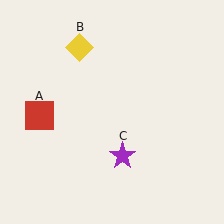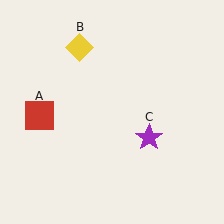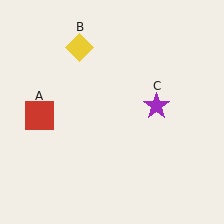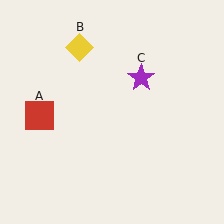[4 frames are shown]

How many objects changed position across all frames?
1 object changed position: purple star (object C).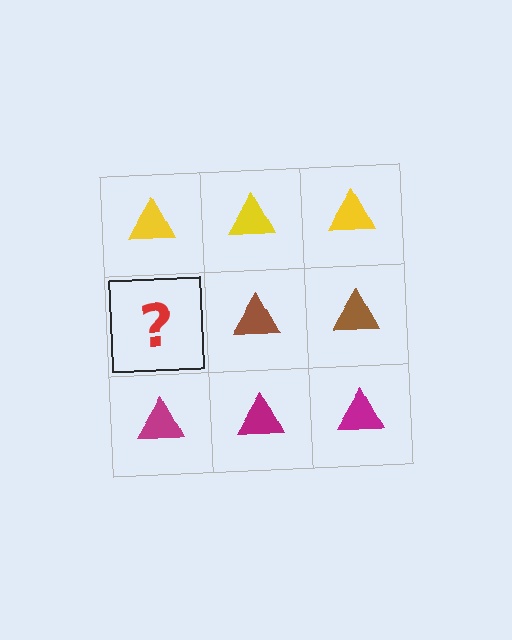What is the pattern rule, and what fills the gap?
The rule is that each row has a consistent color. The gap should be filled with a brown triangle.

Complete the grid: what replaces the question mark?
The question mark should be replaced with a brown triangle.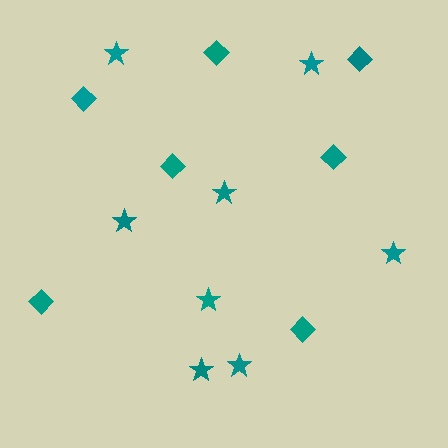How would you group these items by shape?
There are 2 groups: one group of stars (8) and one group of diamonds (7).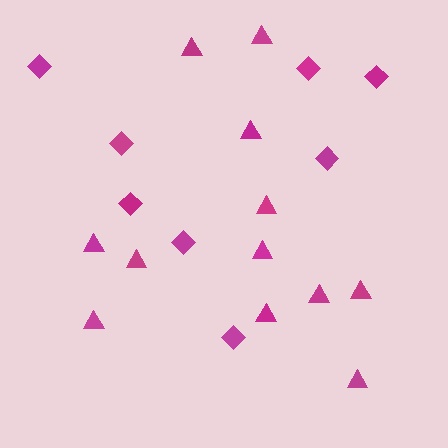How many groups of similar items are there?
There are 2 groups: one group of triangles (12) and one group of diamonds (8).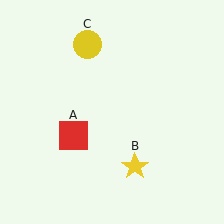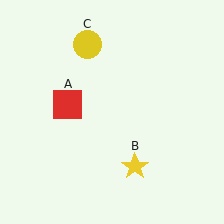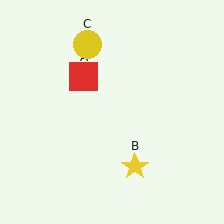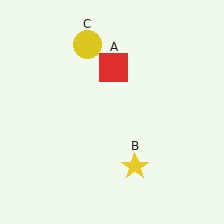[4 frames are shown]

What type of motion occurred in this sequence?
The red square (object A) rotated clockwise around the center of the scene.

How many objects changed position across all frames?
1 object changed position: red square (object A).